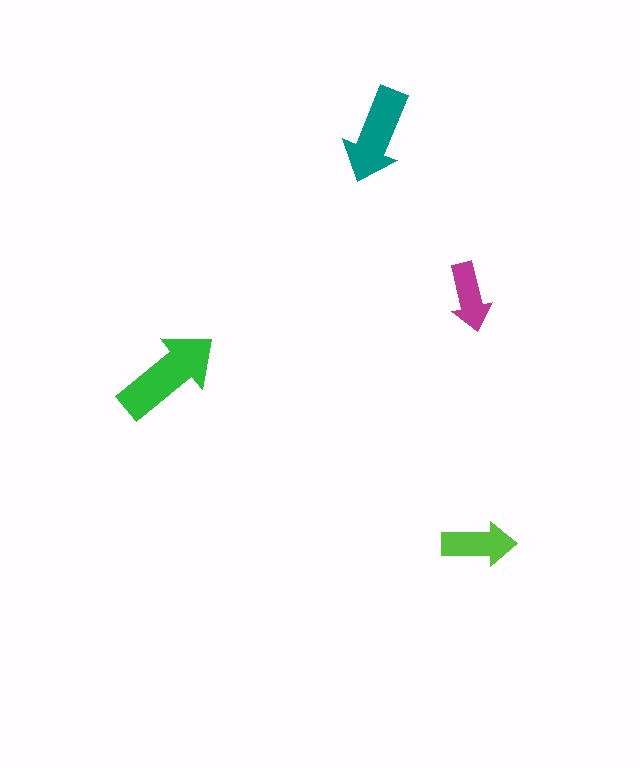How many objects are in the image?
There are 4 objects in the image.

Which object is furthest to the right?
The lime arrow is rightmost.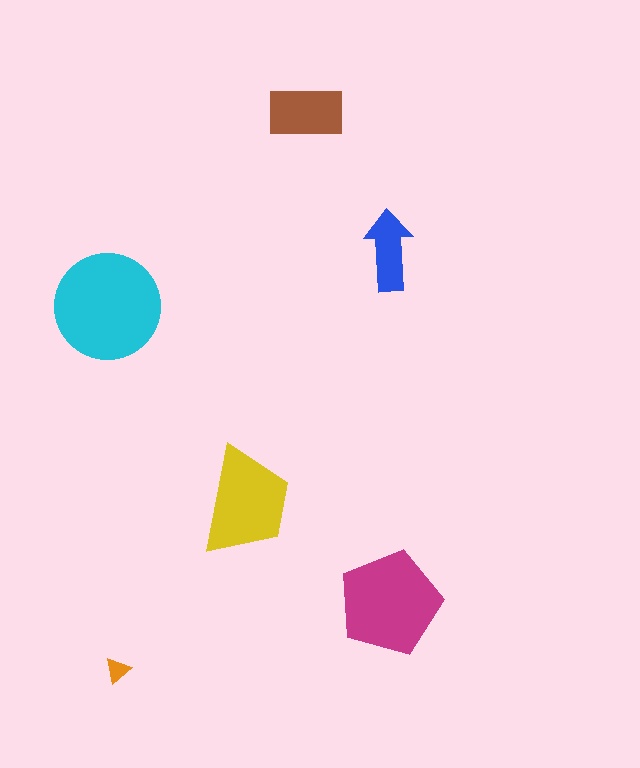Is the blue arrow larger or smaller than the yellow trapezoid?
Smaller.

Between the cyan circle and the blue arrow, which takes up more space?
The cyan circle.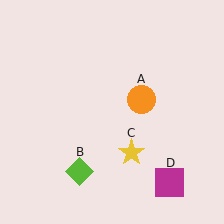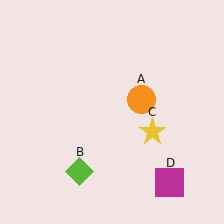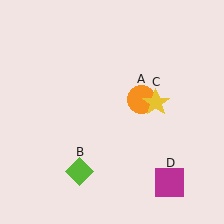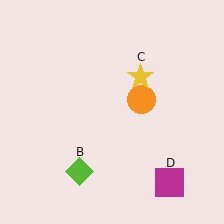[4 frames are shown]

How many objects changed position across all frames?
1 object changed position: yellow star (object C).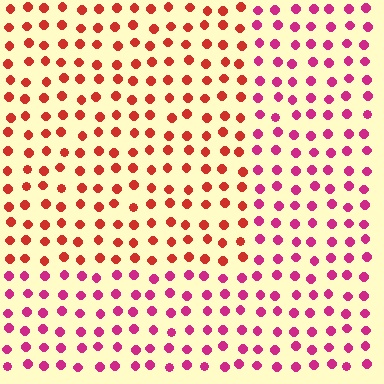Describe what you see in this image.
The image is filled with small magenta elements in a uniform arrangement. A rectangle-shaped region is visible where the elements are tinted to a slightly different hue, forming a subtle color boundary.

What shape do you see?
I see a rectangle.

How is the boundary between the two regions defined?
The boundary is defined purely by a slight shift in hue (about 38 degrees). Spacing, size, and orientation are identical on both sides.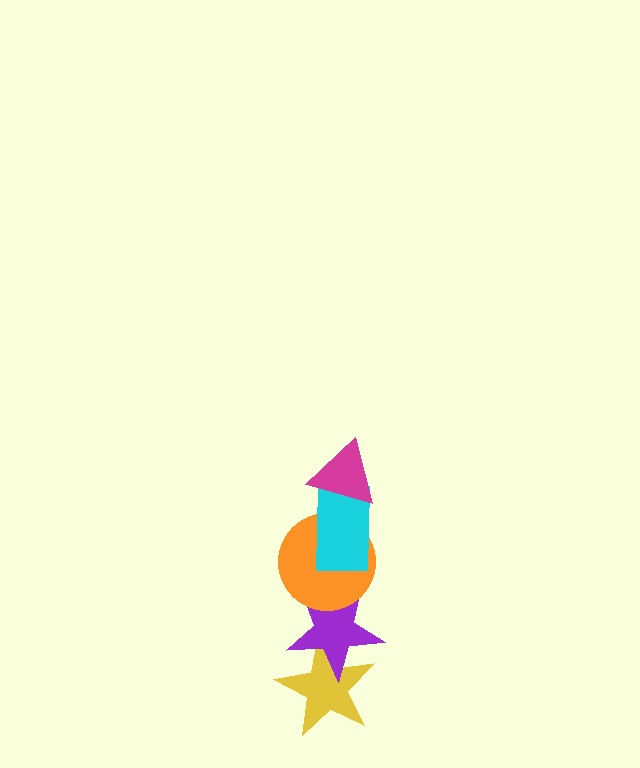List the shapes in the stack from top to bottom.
From top to bottom: the magenta triangle, the cyan rectangle, the orange circle, the purple star, the yellow star.